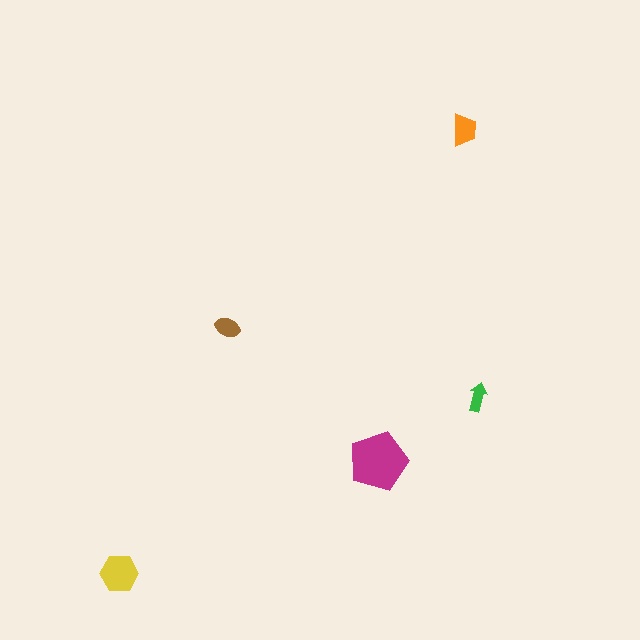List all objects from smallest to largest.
The green arrow, the brown ellipse, the orange trapezoid, the yellow hexagon, the magenta pentagon.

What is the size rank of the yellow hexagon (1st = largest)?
2nd.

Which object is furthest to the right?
The green arrow is rightmost.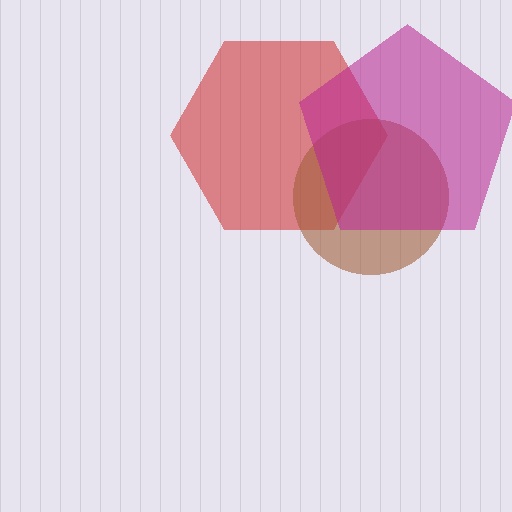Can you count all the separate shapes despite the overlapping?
Yes, there are 3 separate shapes.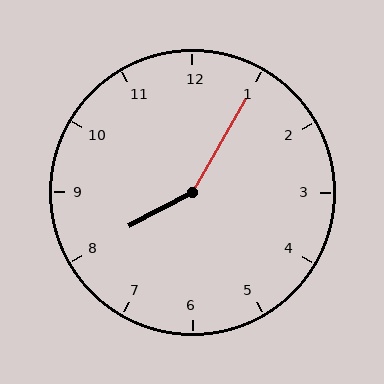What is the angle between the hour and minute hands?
Approximately 148 degrees.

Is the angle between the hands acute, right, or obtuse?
It is obtuse.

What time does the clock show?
8:05.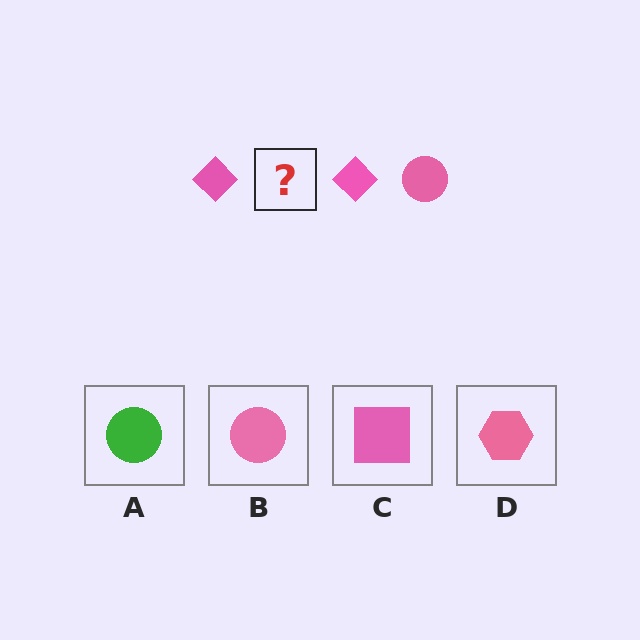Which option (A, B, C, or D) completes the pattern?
B.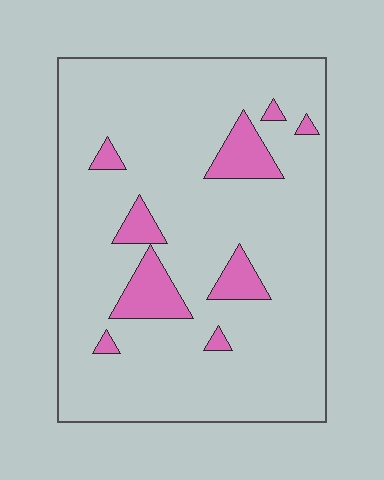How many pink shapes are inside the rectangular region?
9.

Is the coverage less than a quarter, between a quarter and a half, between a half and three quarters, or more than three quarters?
Less than a quarter.